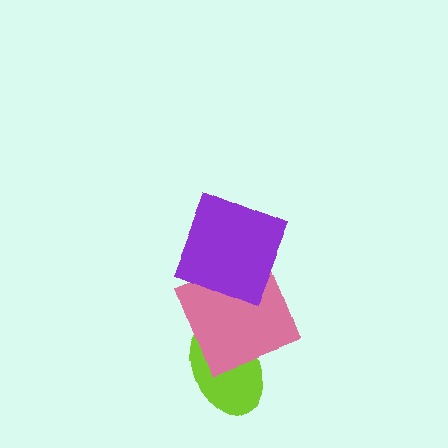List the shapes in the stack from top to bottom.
From top to bottom: the purple square, the pink square, the lime ellipse.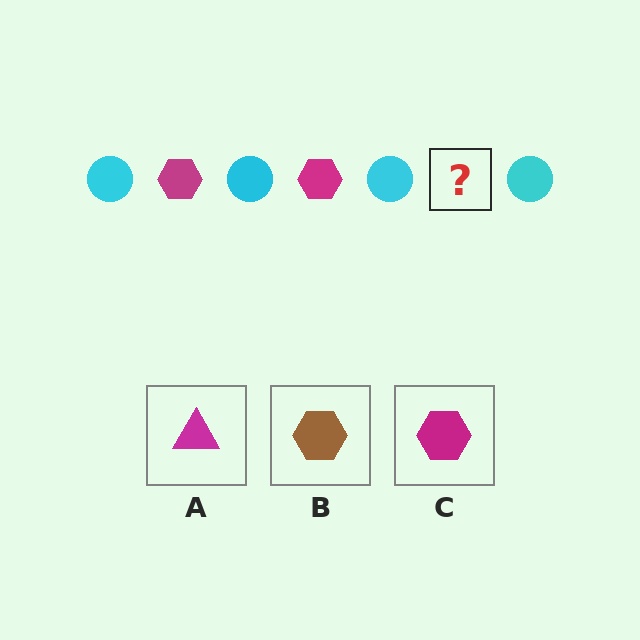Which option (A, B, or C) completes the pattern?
C.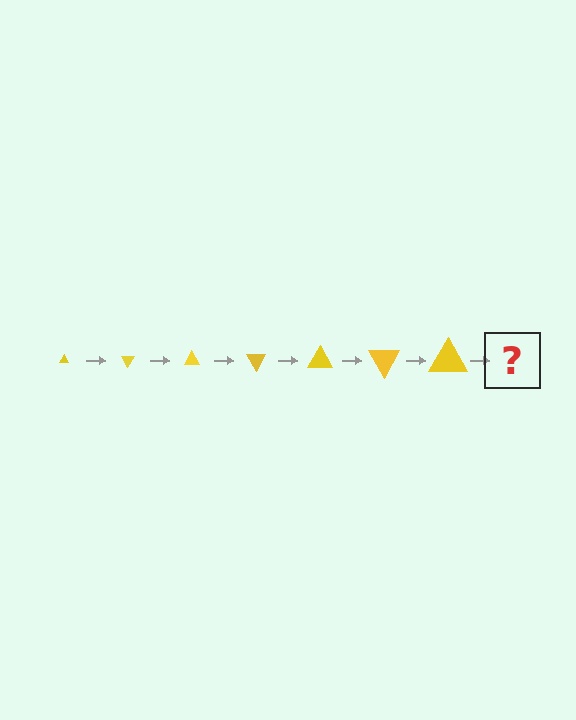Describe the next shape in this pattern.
It should be a triangle, larger than the previous one and rotated 420 degrees from the start.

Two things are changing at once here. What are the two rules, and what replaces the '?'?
The two rules are that the triangle grows larger each step and it rotates 60 degrees each step. The '?' should be a triangle, larger than the previous one and rotated 420 degrees from the start.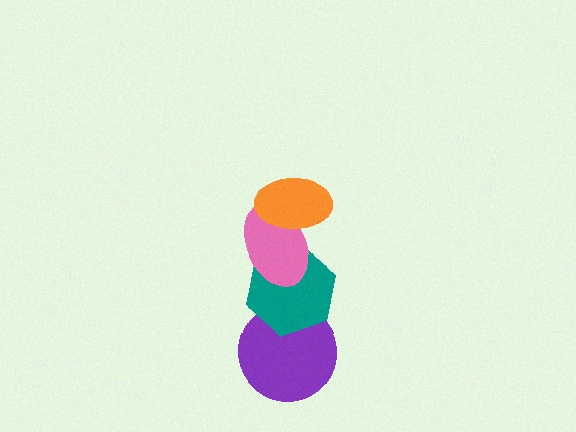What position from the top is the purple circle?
The purple circle is 4th from the top.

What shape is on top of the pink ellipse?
The orange ellipse is on top of the pink ellipse.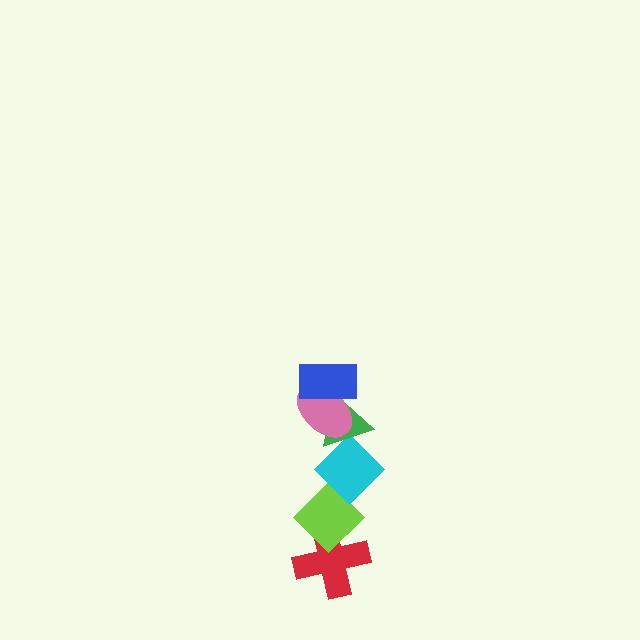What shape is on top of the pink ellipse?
The blue rectangle is on top of the pink ellipse.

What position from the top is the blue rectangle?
The blue rectangle is 1st from the top.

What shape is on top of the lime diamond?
The cyan diamond is on top of the lime diamond.